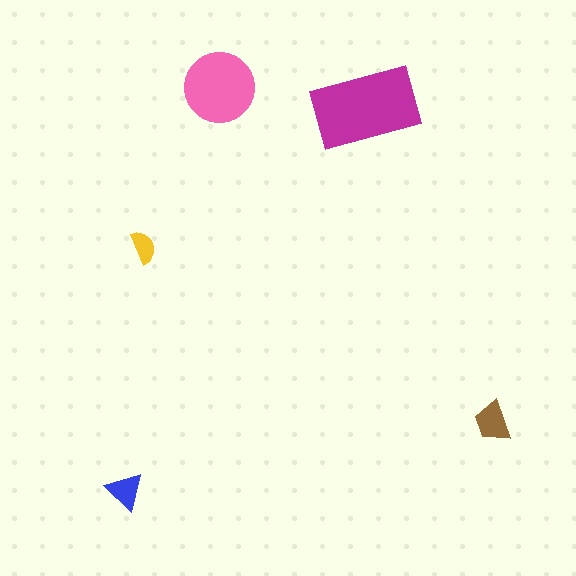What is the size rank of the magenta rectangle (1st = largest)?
1st.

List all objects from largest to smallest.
The magenta rectangle, the pink circle, the brown trapezoid, the blue triangle, the yellow semicircle.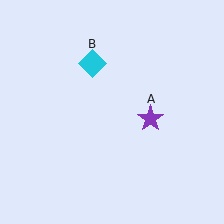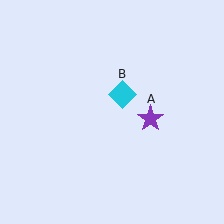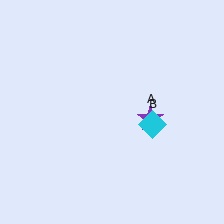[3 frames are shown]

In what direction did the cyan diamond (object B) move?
The cyan diamond (object B) moved down and to the right.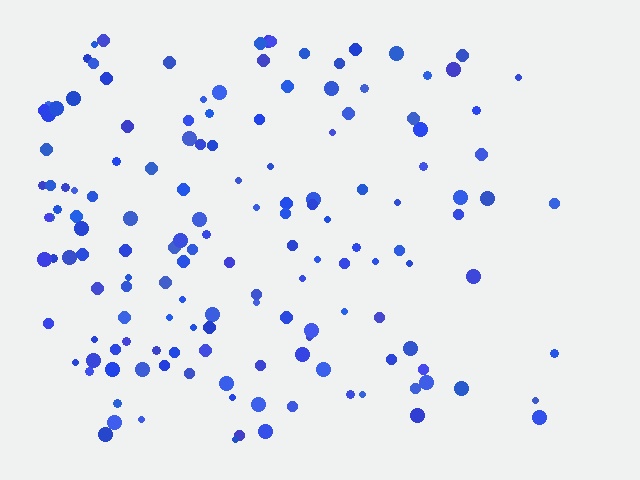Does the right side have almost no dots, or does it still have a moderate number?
Still a moderate number, just noticeably fewer than the left.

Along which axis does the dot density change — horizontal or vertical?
Horizontal.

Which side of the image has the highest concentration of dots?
The left.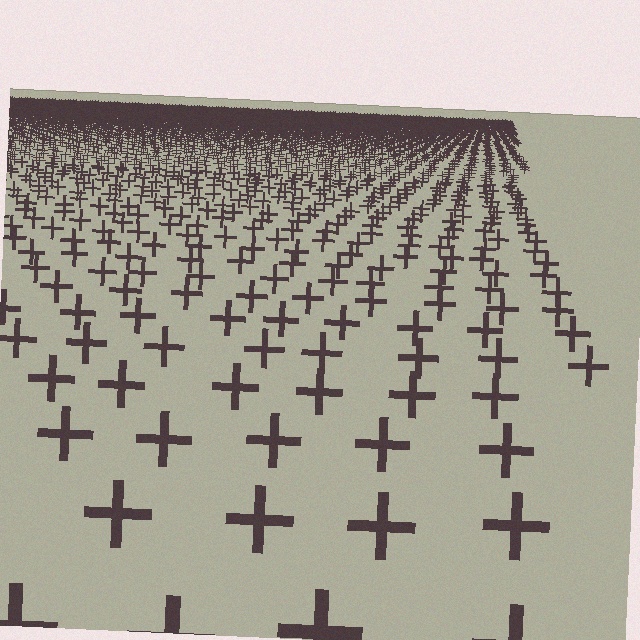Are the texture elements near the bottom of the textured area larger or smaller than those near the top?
Larger. Near the bottom, elements are closer to the viewer and appear at a bigger on-screen size.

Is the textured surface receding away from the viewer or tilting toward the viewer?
The surface is receding away from the viewer. Texture elements get smaller and denser toward the top.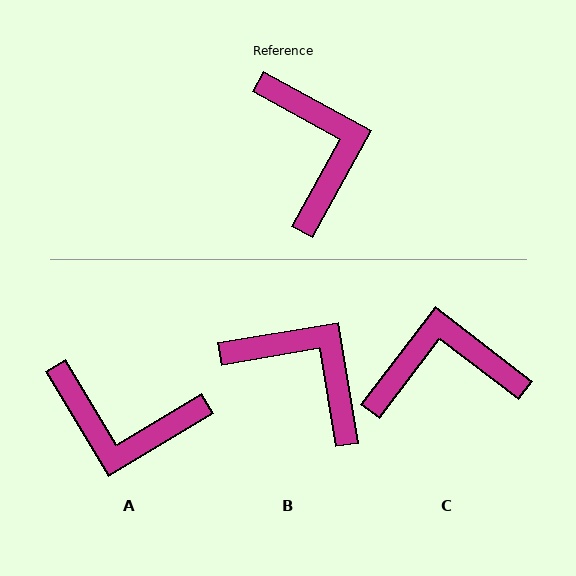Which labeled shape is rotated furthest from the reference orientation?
A, about 120 degrees away.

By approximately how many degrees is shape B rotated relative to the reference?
Approximately 38 degrees counter-clockwise.